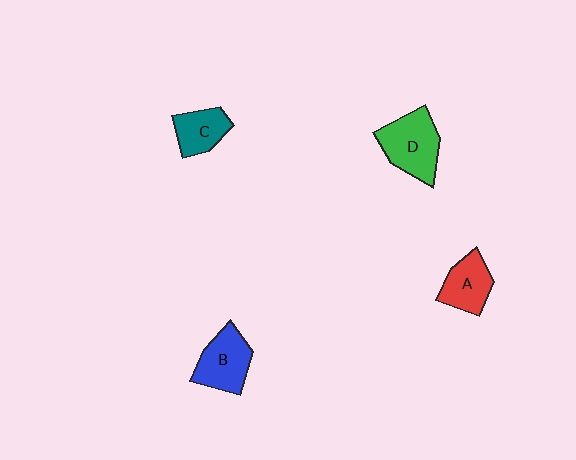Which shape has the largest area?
Shape D (green).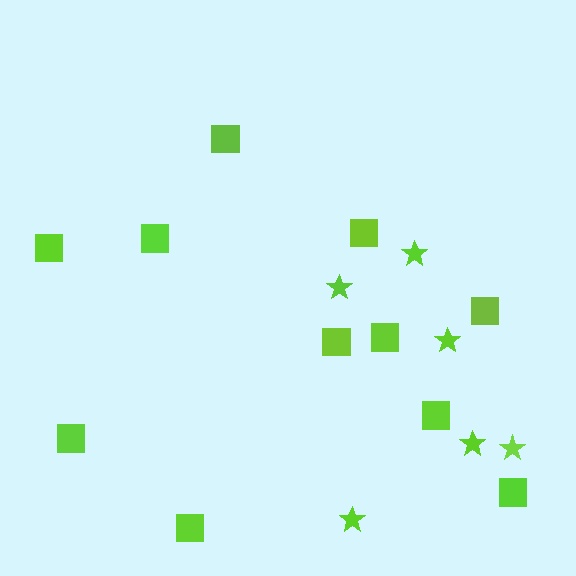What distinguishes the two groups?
There are 2 groups: one group of stars (6) and one group of squares (11).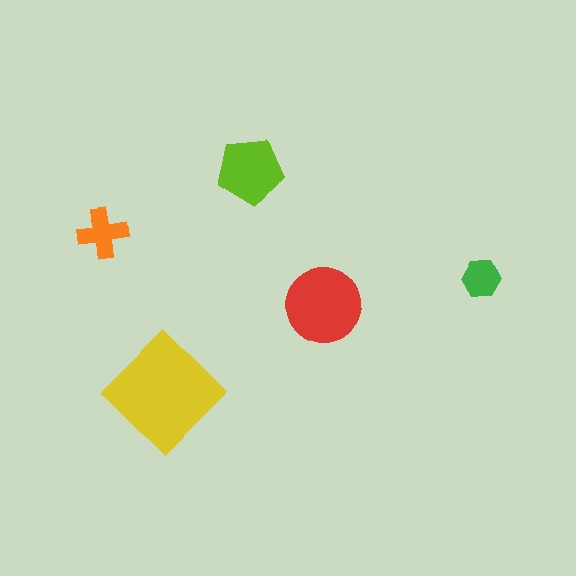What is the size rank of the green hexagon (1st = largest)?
5th.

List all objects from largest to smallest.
The yellow diamond, the red circle, the lime pentagon, the orange cross, the green hexagon.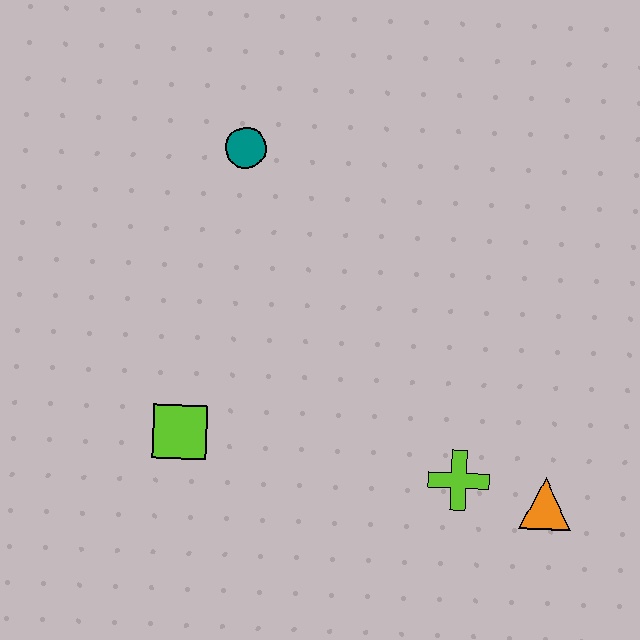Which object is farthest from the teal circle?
The orange triangle is farthest from the teal circle.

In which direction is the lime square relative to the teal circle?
The lime square is below the teal circle.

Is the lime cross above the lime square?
No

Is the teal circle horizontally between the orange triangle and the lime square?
Yes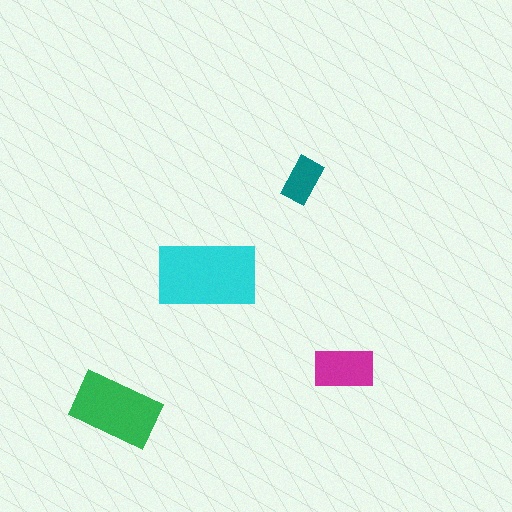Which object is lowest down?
The green rectangle is bottommost.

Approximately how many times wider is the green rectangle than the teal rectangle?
About 2 times wider.